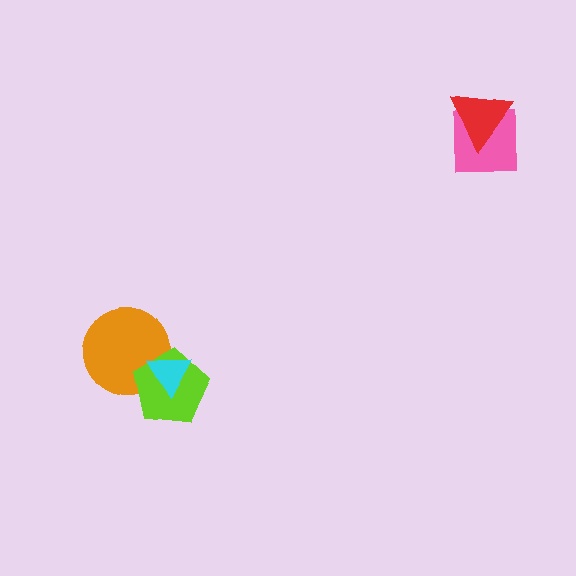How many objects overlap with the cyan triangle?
2 objects overlap with the cyan triangle.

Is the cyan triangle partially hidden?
No, no other shape covers it.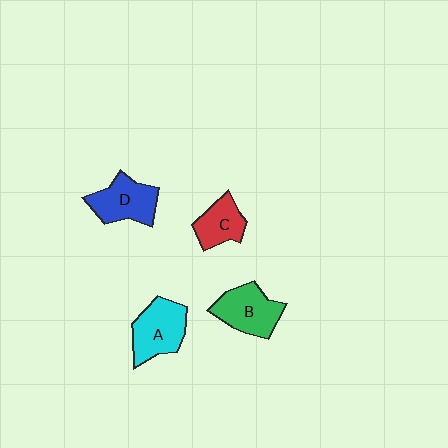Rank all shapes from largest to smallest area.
From largest to smallest: A (cyan), B (green), D (blue), C (red).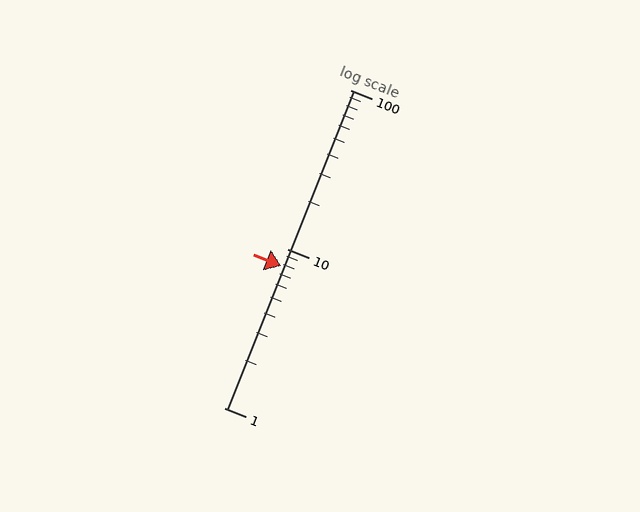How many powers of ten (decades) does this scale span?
The scale spans 2 decades, from 1 to 100.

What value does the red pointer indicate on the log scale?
The pointer indicates approximately 7.8.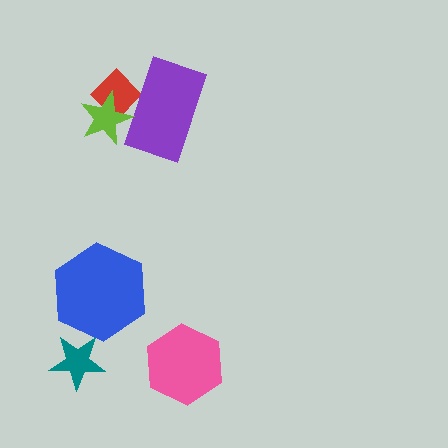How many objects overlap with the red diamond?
2 objects overlap with the red diamond.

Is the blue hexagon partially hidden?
No, no other shape covers it.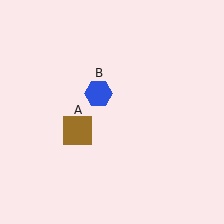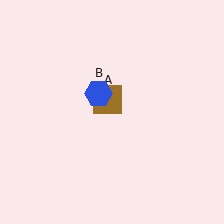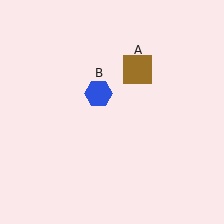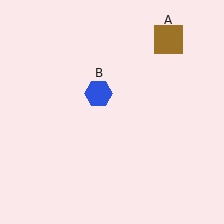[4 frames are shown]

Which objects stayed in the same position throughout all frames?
Blue hexagon (object B) remained stationary.